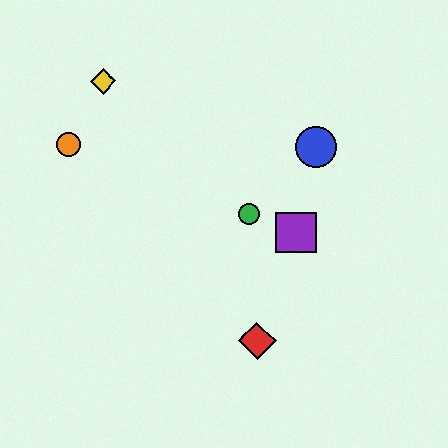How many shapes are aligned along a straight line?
3 shapes (the green circle, the purple square, the orange circle) are aligned along a straight line.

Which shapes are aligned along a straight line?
The green circle, the purple square, the orange circle are aligned along a straight line.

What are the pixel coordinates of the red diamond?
The red diamond is at (257, 341).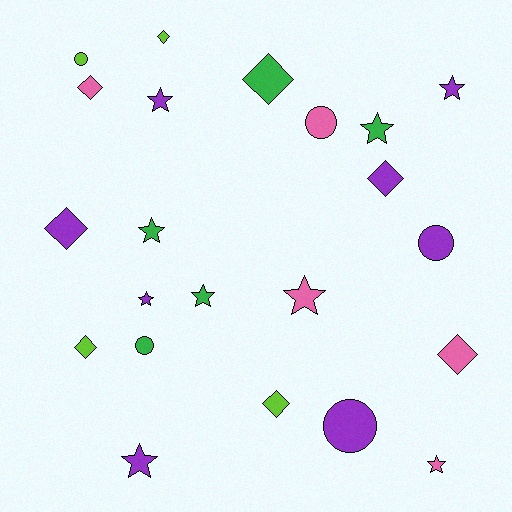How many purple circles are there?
There are 2 purple circles.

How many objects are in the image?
There are 22 objects.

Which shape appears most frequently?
Star, with 9 objects.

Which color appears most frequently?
Purple, with 8 objects.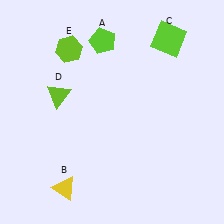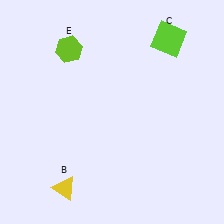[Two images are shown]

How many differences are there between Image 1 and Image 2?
There are 2 differences between the two images.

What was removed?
The lime pentagon (A), the lime triangle (D) were removed in Image 2.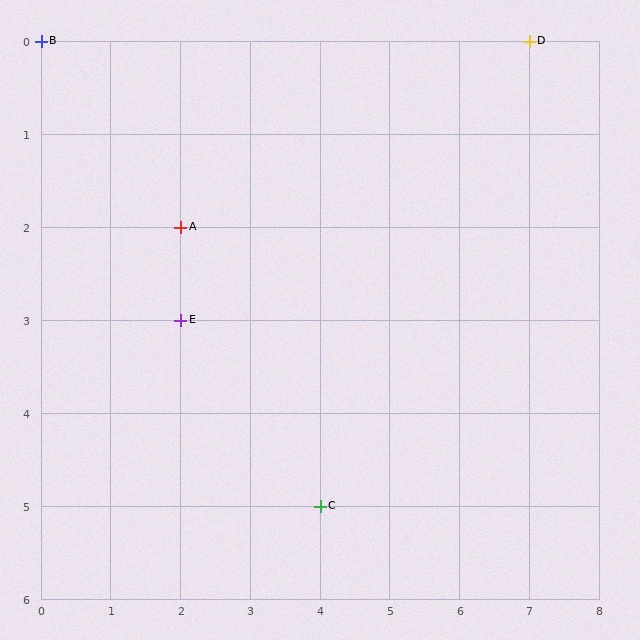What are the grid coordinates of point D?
Point D is at grid coordinates (7, 0).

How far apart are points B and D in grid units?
Points B and D are 7 columns apart.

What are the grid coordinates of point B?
Point B is at grid coordinates (0, 0).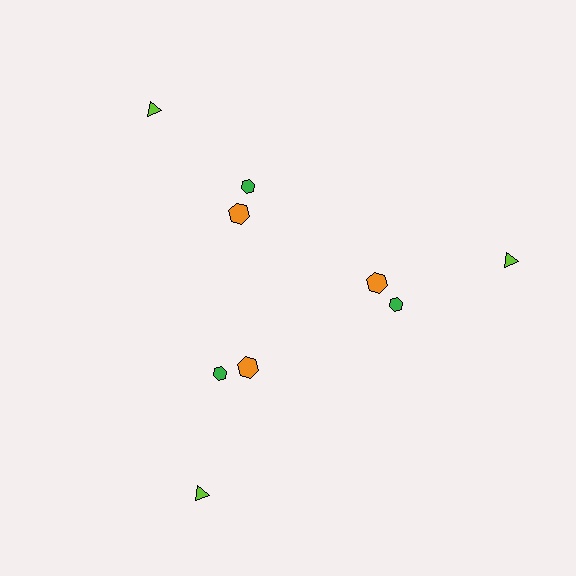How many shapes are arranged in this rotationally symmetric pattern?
There are 9 shapes, arranged in 3 groups of 3.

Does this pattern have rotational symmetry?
Yes, this pattern has 3-fold rotational symmetry. It looks the same after rotating 120 degrees around the center.